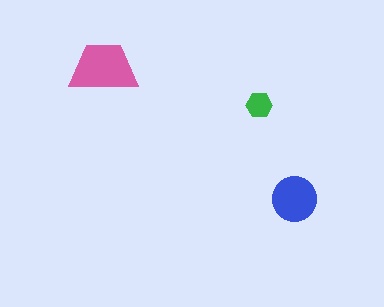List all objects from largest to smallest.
The pink trapezoid, the blue circle, the green hexagon.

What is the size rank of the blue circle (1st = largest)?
2nd.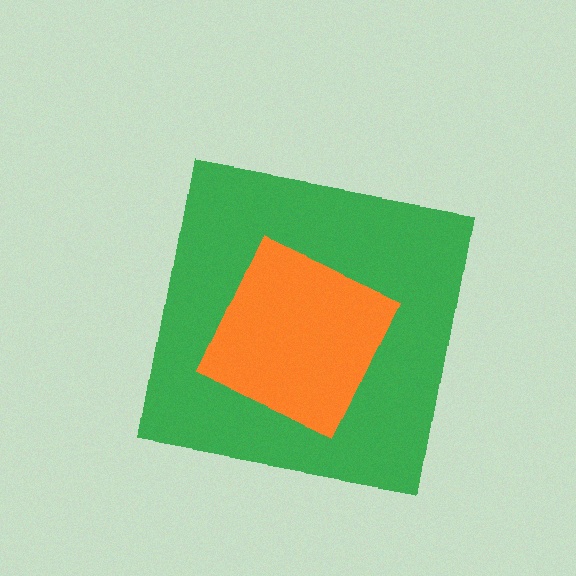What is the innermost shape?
The orange square.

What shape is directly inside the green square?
The orange square.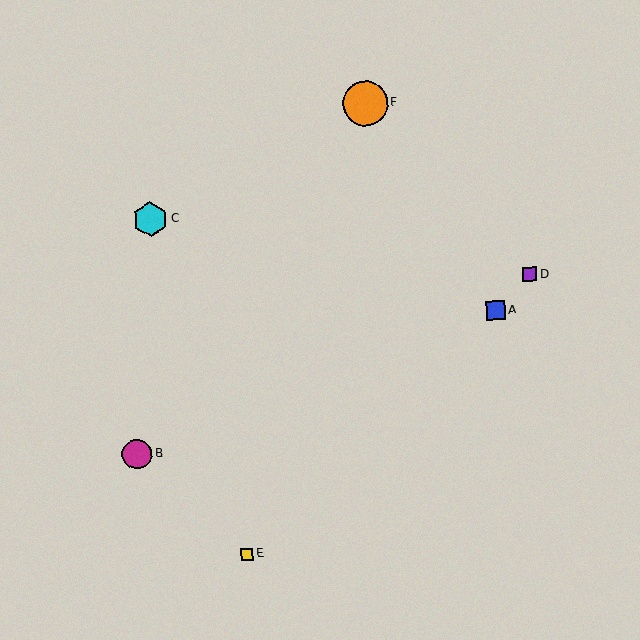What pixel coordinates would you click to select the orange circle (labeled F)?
Click at (365, 104) to select the orange circle F.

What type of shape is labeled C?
Shape C is a cyan hexagon.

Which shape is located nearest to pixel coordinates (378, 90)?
The orange circle (labeled F) at (365, 104) is nearest to that location.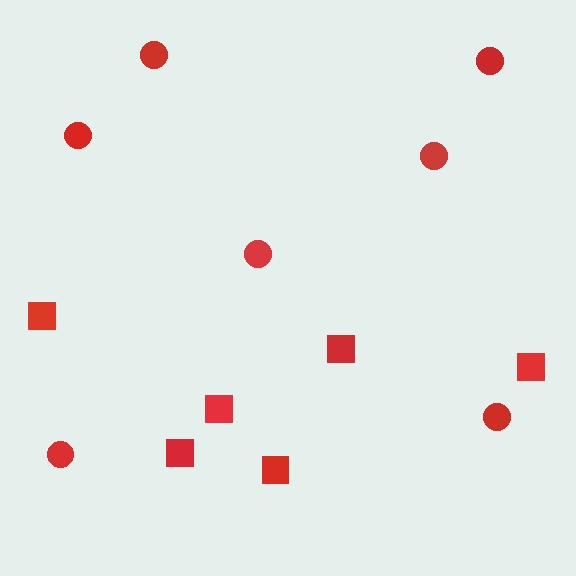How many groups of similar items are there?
There are 2 groups: one group of circles (7) and one group of squares (6).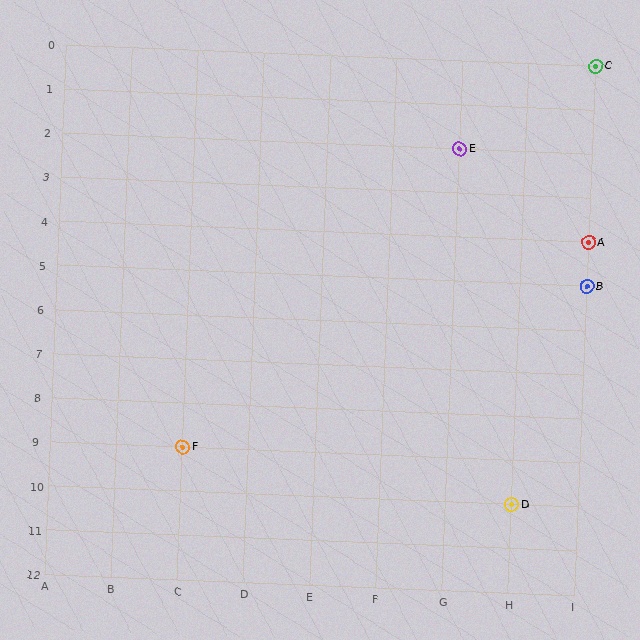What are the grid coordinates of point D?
Point D is at grid coordinates (H, 10).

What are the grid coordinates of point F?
Point F is at grid coordinates (C, 9).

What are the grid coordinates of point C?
Point C is at grid coordinates (I, 0).